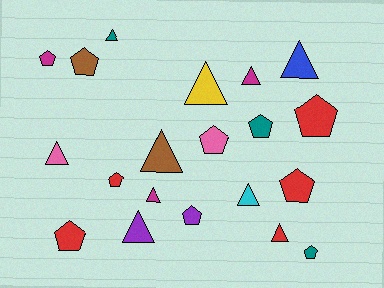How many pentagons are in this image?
There are 10 pentagons.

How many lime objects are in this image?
There are no lime objects.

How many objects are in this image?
There are 20 objects.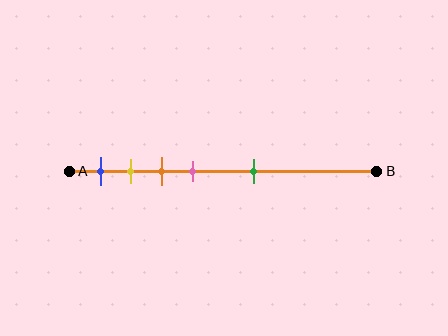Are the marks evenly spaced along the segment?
No, the marks are not evenly spaced.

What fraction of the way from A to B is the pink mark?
The pink mark is approximately 40% (0.4) of the way from A to B.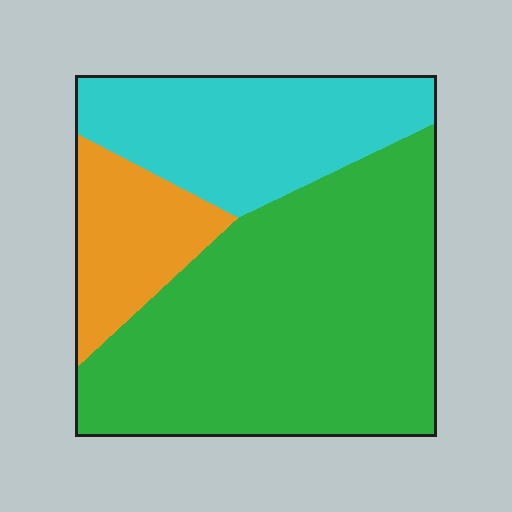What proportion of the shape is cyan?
Cyan takes up between a quarter and a half of the shape.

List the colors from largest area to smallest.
From largest to smallest: green, cyan, orange.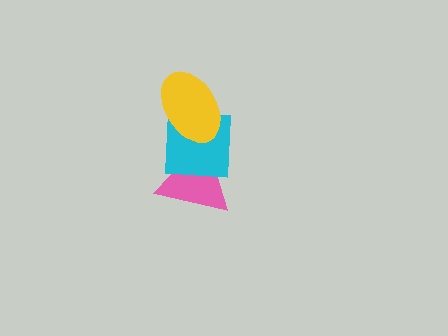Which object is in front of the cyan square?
The yellow ellipse is in front of the cyan square.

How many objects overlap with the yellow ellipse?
2 objects overlap with the yellow ellipse.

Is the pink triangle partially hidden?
Yes, it is partially covered by another shape.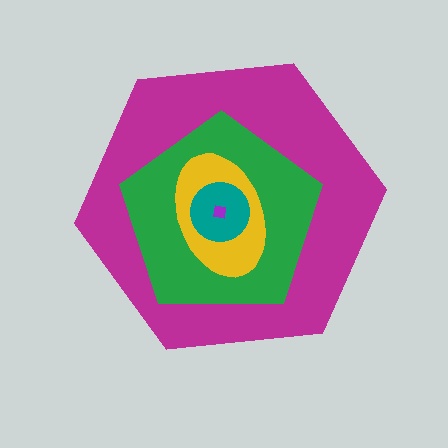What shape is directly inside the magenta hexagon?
The green pentagon.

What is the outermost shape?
The magenta hexagon.